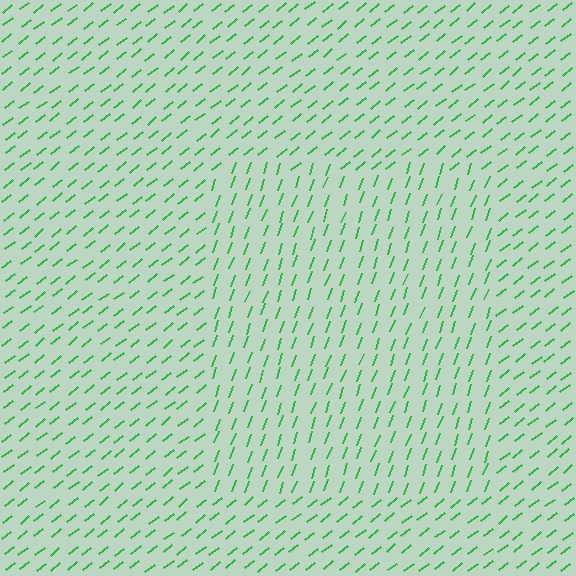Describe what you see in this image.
The image is filled with small green line segments. A rectangle region in the image has lines oriented differently from the surrounding lines, creating a visible texture boundary.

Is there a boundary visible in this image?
Yes, there is a texture boundary formed by a change in line orientation.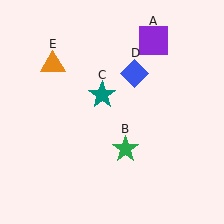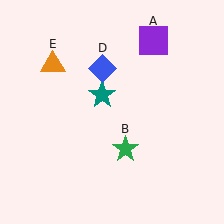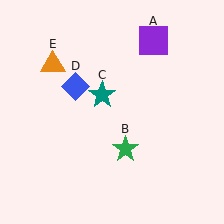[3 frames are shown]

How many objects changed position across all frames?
1 object changed position: blue diamond (object D).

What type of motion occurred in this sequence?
The blue diamond (object D) rotated counterclockwise around the center of the scene.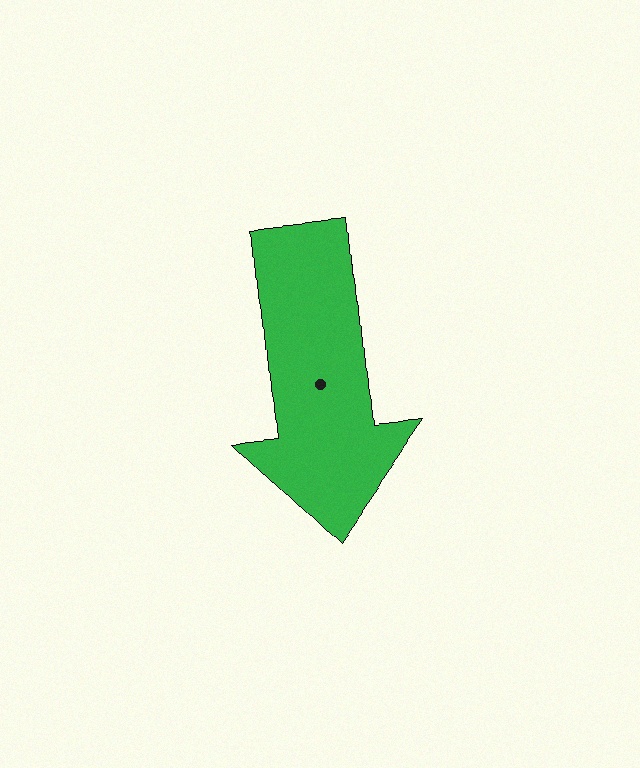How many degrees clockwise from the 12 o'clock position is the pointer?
Approximately 174 degrees.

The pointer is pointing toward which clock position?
Roughly 6 o'clock.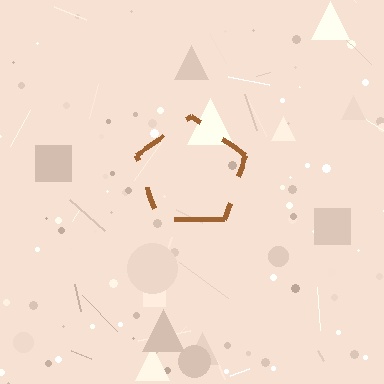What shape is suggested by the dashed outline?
The dashed outline suggests a pentagon.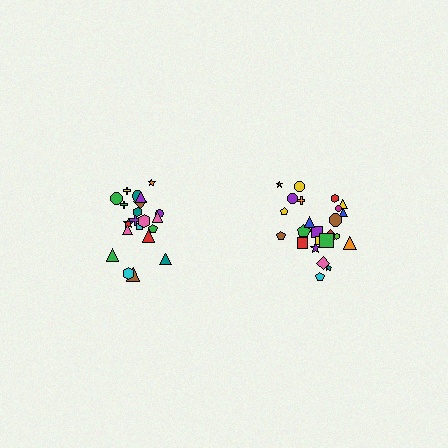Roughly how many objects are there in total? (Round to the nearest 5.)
Roughly 45 objects in total.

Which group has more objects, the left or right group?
The right group.